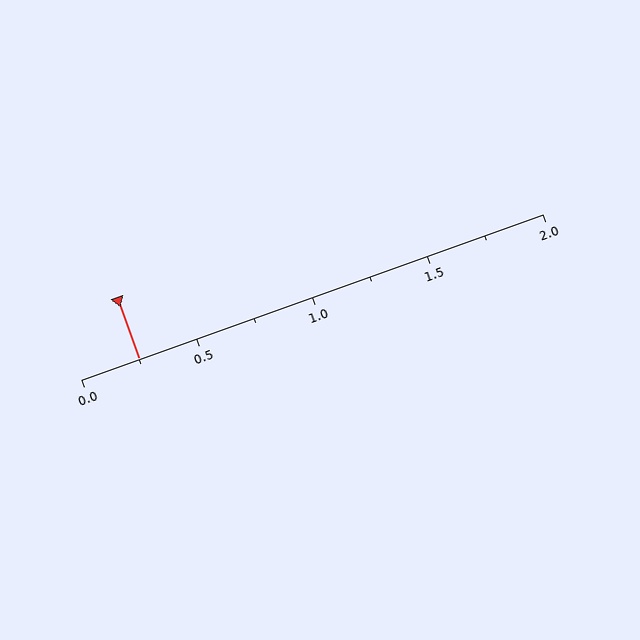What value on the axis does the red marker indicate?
The marker indicates approximately 0.25.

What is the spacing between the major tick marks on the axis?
The major ticks are spaced 0.5 apart.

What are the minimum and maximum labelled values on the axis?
The axis runs from 0.0 to 2.0.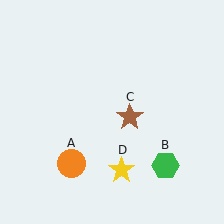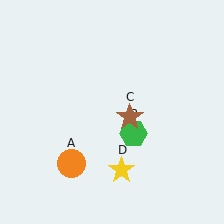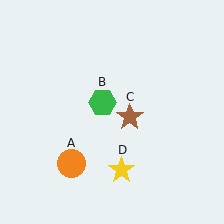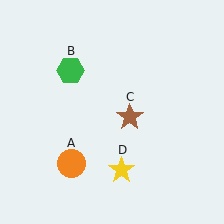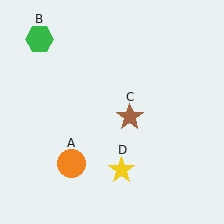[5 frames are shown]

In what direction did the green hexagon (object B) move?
The green hexagon (object B) moved up and to the left.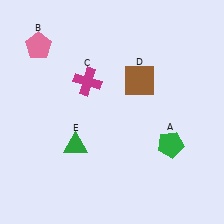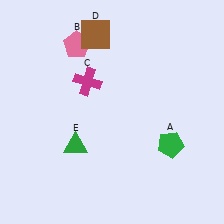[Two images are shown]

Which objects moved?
The objects that moved are: the pink pentagon (B), the brown square (D).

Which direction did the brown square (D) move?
The brown square (D) moved up.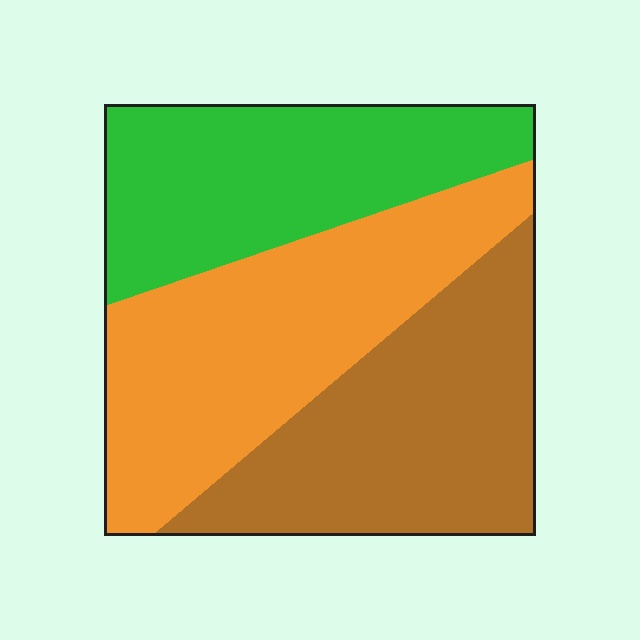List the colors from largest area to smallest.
From largest to smallest: orange, brown, green.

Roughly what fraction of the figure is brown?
Brown covers 33% of the figure.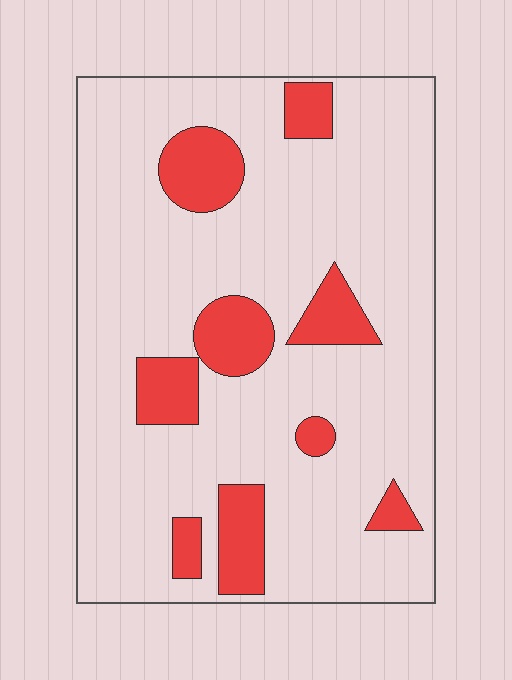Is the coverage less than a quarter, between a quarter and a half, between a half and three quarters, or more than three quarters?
Less than a quarter.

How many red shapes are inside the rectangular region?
9.